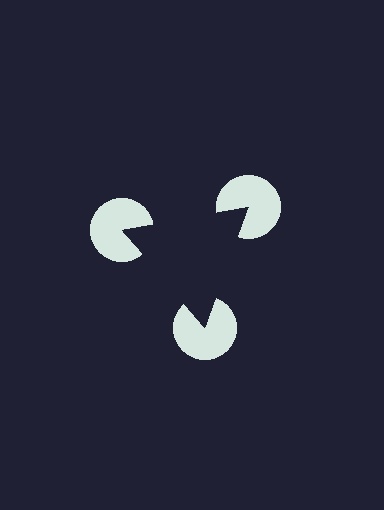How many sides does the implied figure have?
3 sides.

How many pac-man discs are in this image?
There are 3 — one at each vertex of the illusory triangle.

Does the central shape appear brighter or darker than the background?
It typically appears slightly darker than the background, even though no actual brightness change is drawn.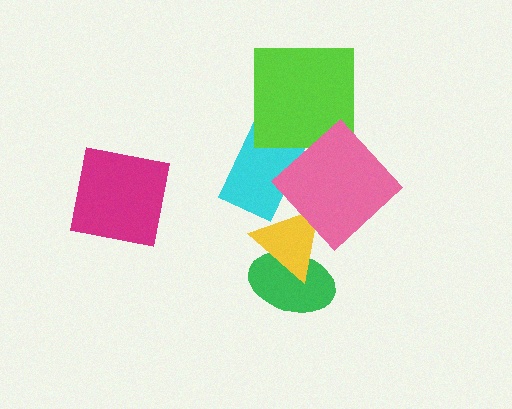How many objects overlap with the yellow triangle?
3 objects overlap with the yellow triangle.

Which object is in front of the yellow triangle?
The pink diamond is in front of the yellow triangle.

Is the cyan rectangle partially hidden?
Yes, it is partially covered by another shape.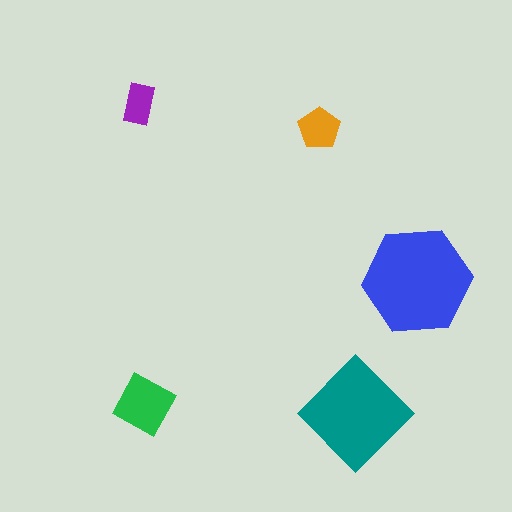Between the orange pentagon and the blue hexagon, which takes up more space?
The blue hexagon.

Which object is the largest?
The blue hexagon.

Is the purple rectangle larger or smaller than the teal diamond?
Smaller.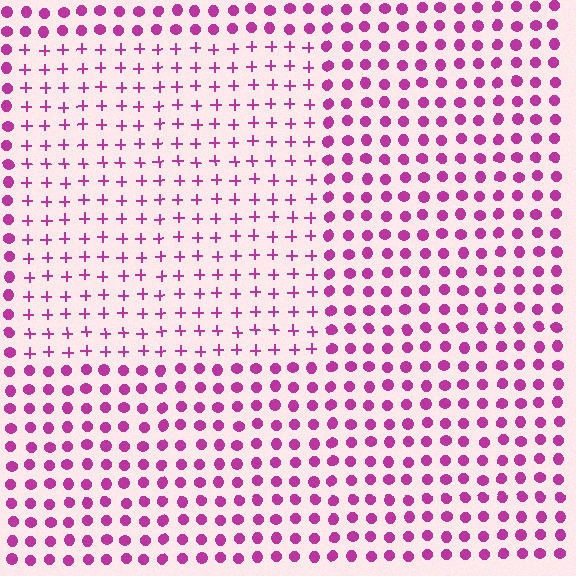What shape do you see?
I see a rectangle.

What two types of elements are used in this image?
The image uses plus signs inside the rectangle region and circles outside it.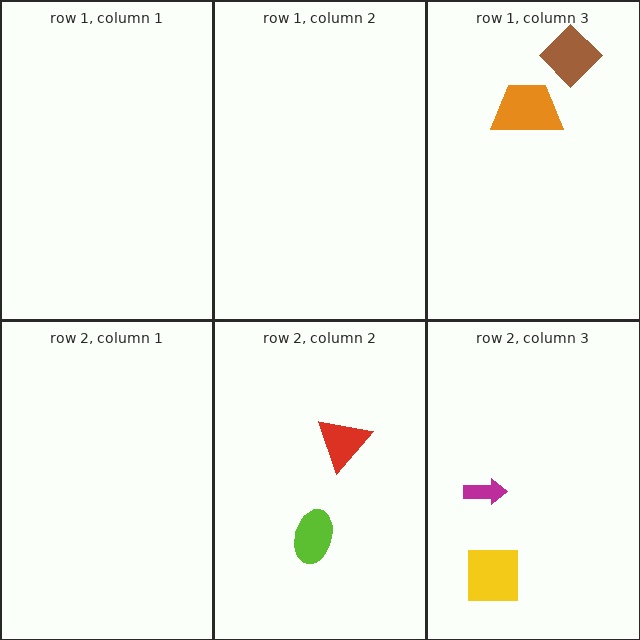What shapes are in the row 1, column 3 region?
The orange trapezoid, the brown diamond.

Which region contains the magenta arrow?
The row 2, column 3 region.